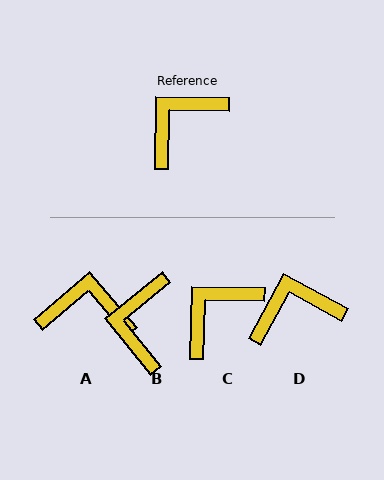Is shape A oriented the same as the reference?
No, it is off by about 48 degrees.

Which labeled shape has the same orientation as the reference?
C.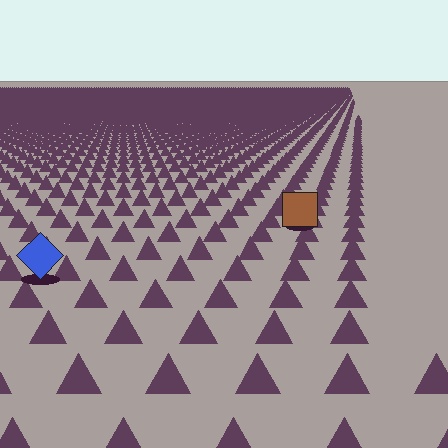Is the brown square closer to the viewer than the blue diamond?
No. The blue diamond is closer — you can tell from the texture gradient: the ground texture is coarser near it.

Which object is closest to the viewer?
The blue diamond is closest. The texture marks near it are larger and more spread out.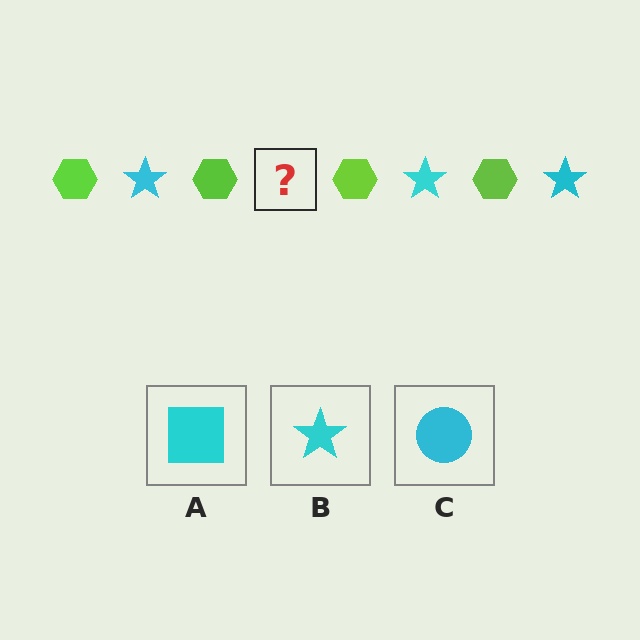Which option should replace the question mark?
Option B.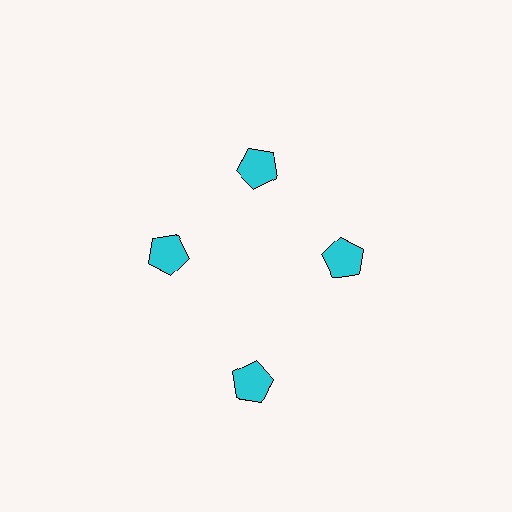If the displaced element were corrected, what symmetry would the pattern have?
It would have 4-fold rotational symmetry — the pattern would map onto itself every 90 degrees.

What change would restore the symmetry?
The symmetry would be restored by moving it inward, back onto the ring so that all 4 pentagons sit at equal angles and equal distance from the center.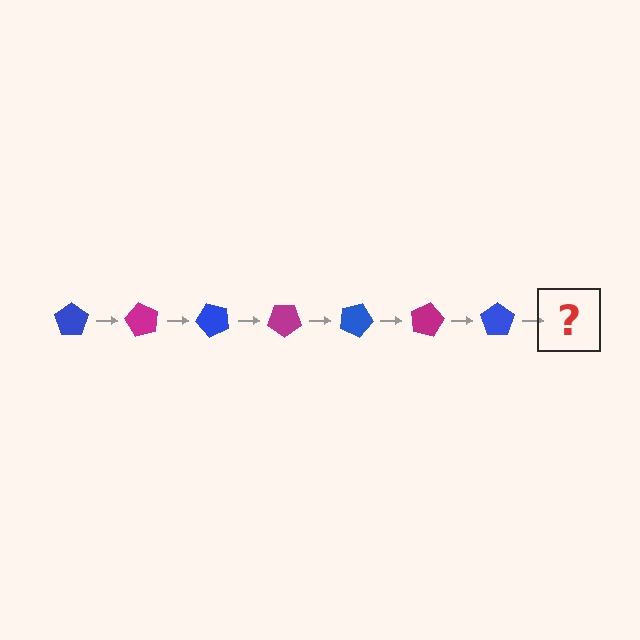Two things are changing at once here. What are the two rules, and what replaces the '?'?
The two rules are that it rotates 60 degrees each step and the color cycles through blue and magenta. The '?' should be a magenta pentagon, rotated 420 degrees from the start.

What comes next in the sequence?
The next element should be a magenta pentagon, rotated 420 degrees from the start.